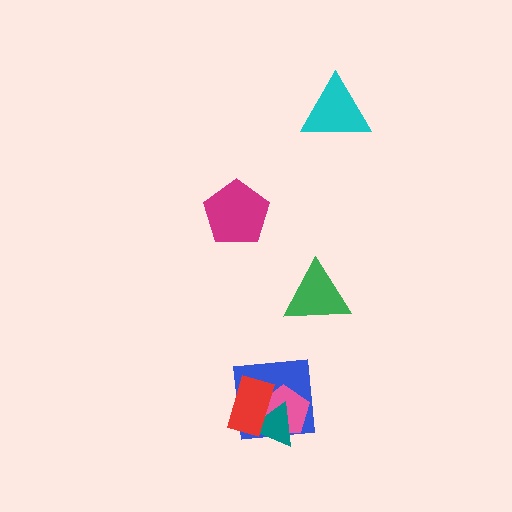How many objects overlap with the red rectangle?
3 objects overlap with the red rectangle.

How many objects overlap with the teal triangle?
3 objects overlap with the teal triangle.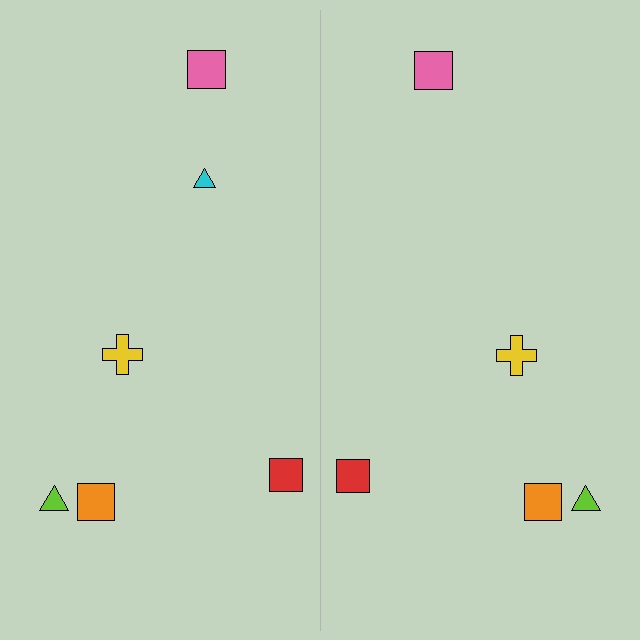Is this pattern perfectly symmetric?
No, the pattern is not perfectly symmetric. A cyan triangle is missing from the right side.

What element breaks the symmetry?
A cyan triangle is missing from the right side.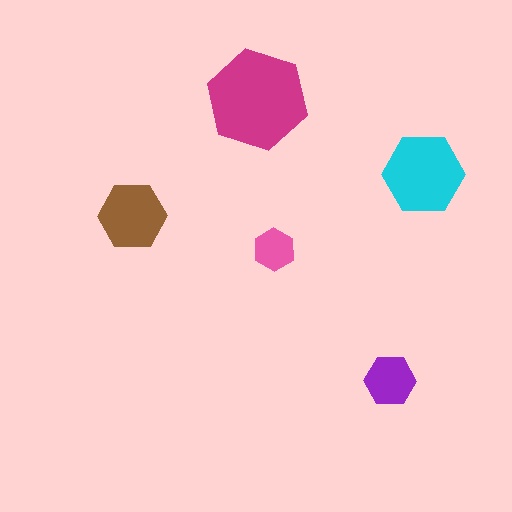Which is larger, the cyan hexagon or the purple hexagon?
The cyan one.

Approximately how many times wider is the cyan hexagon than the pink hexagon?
About 2 times wider.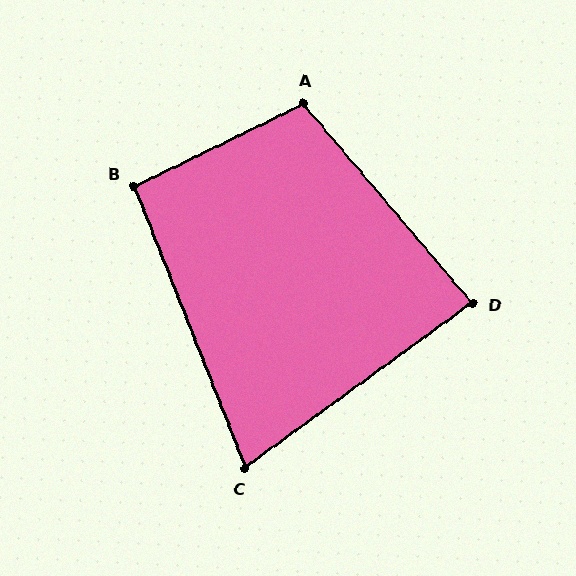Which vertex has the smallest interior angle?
C, at approximately 76 degrees.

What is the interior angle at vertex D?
Approximately 86 degrees (approximately right).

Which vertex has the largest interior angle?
A, at approximately 104 degrees.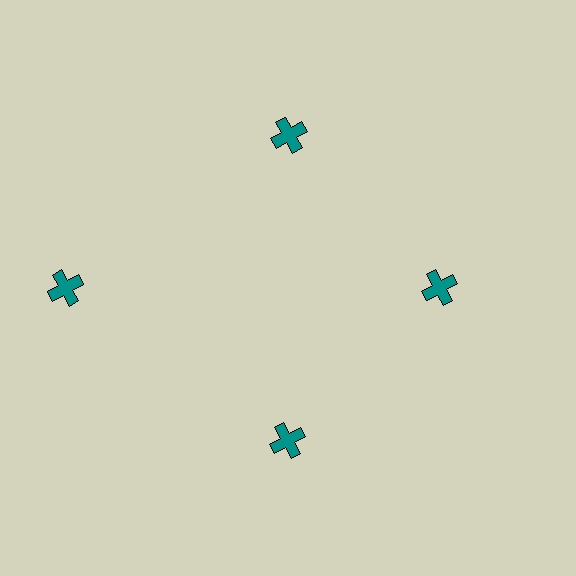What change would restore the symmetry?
The symmetry would be restored by moving it inward, back onto the ring so that all 4 crosses sit at equal angles and equal distance from the center.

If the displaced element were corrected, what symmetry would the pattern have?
It would have 4-fold rotational symmetry — the pattern would map onto itself every 90 degrees.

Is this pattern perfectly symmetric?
No. The 4 teal crosses are arranged in a ring, but one element near the 9 o'clock position is pushed outward from the center, breaking the 4-fold rotational symmetry.